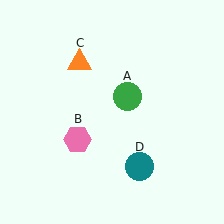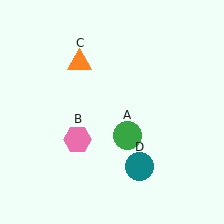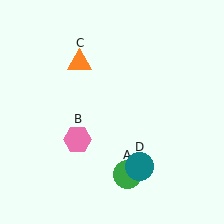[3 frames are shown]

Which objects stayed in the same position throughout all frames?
Pink hexagon (object B) and orange triangle (object C) and teal circle (object D) remained stationary.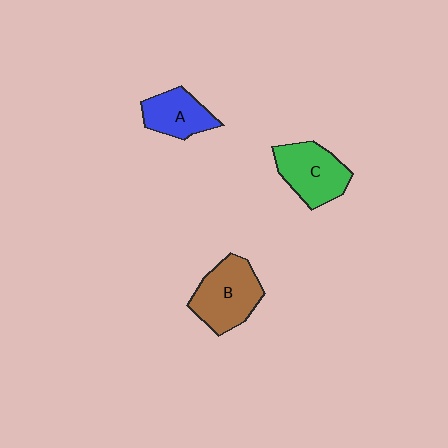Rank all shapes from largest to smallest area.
From largest to smallest: B (brown), C (green), A (blue).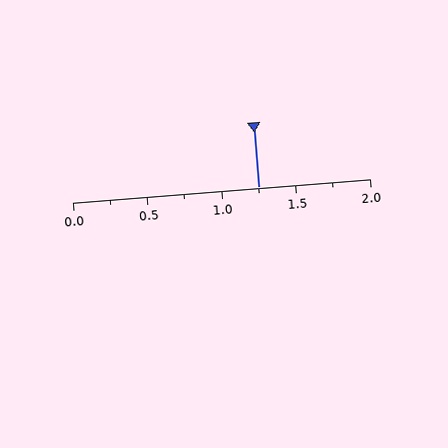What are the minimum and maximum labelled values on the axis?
The axis runs from 0.0 to 2.0.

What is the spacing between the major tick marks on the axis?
The major ticks are spaced 0.5 apart.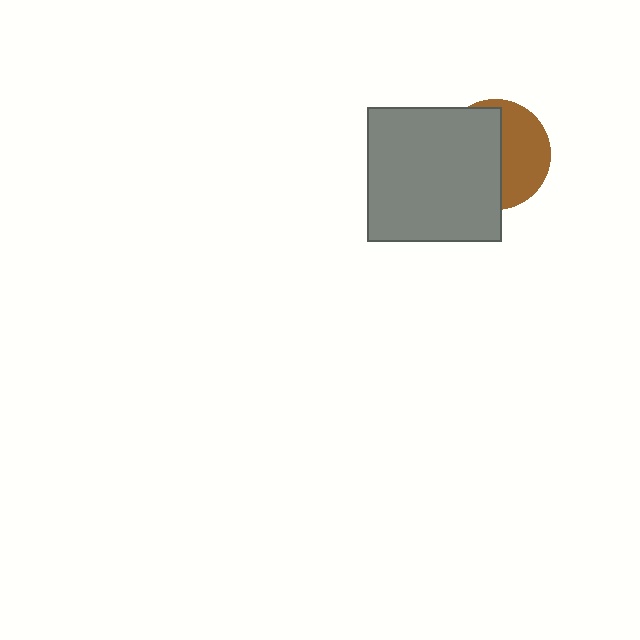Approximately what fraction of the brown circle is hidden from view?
Roughly 55% of the brown circle is hidden behind the gray square.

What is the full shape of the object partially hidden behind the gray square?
The partially hidden object is a brown circle.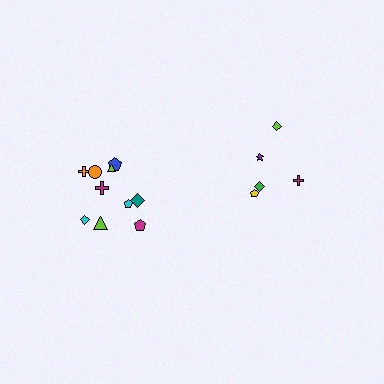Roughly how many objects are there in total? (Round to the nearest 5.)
Roughly 15 objects in total.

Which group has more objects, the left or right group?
The left group.